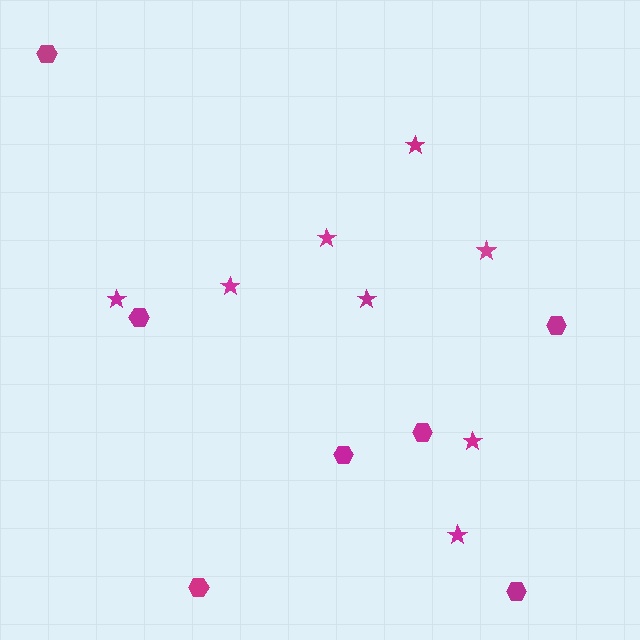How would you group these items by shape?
There are 2 groups: one group of stars (8) and one group of hexagons (7).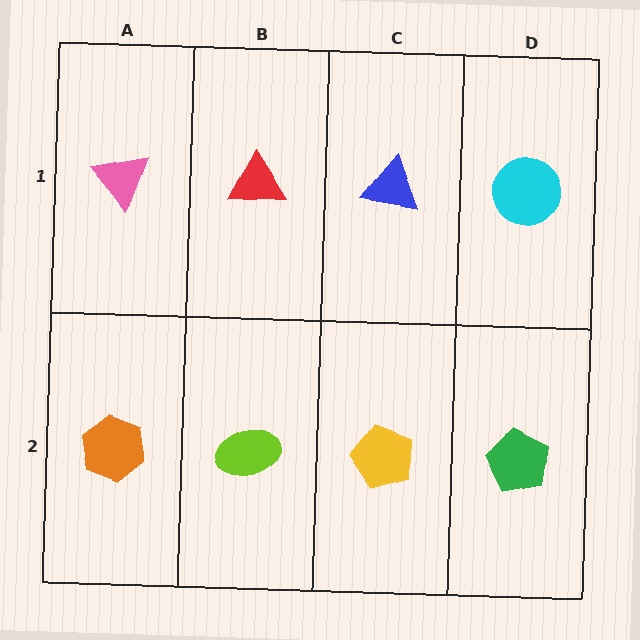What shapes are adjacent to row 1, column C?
A yellow pentagon (row 2, column C), a red triangle (row 1, column B), a cyan circle (row 1, column D).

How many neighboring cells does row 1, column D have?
2.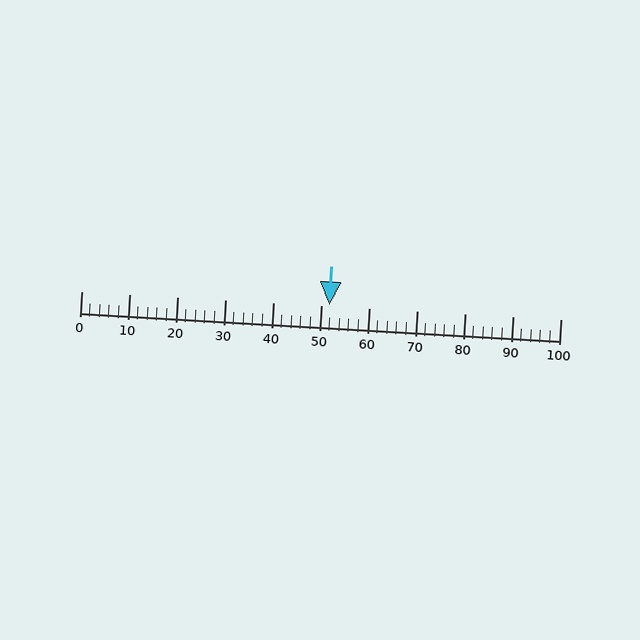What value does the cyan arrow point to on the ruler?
The cyan arrow points to approximately 52.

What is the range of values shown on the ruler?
The ruler shows values from 0 to 100.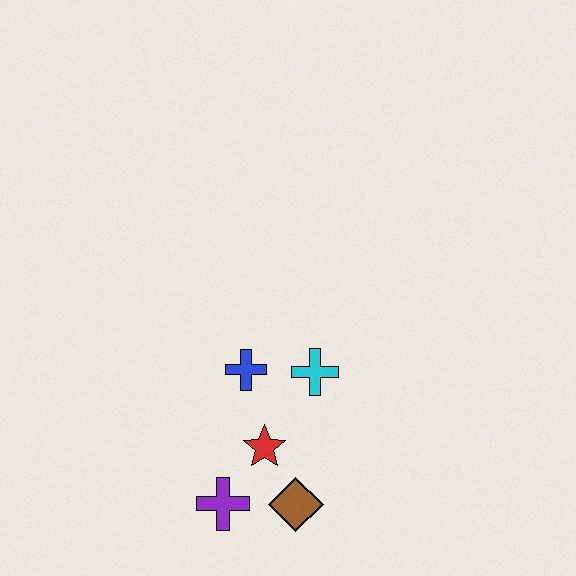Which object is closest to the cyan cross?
The blue cross is closest to the cyan cross.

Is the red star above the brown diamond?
Yes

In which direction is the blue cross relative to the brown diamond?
The blue cross is above the brown diamond.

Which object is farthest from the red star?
The cyan cross is farthest from the red star.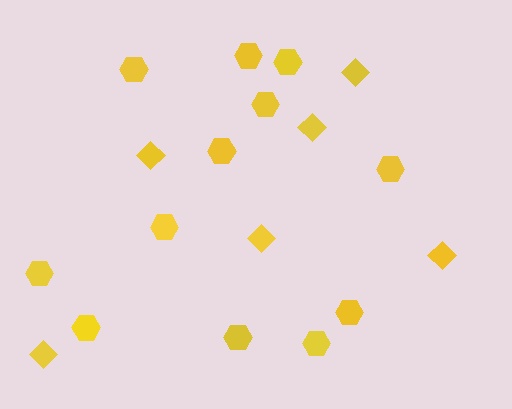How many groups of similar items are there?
There are 2 groups: one group of diamonds (6) and one group of hexagons (12).